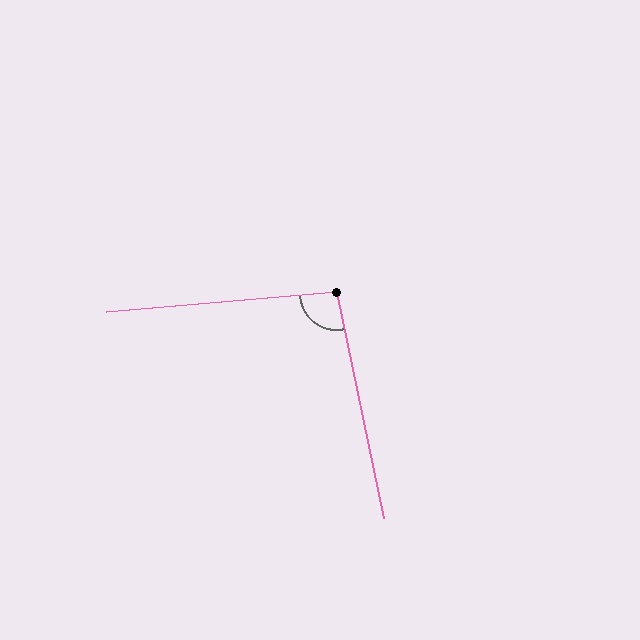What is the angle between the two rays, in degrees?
Approximately 97 degrees.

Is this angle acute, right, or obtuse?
It is obtuse.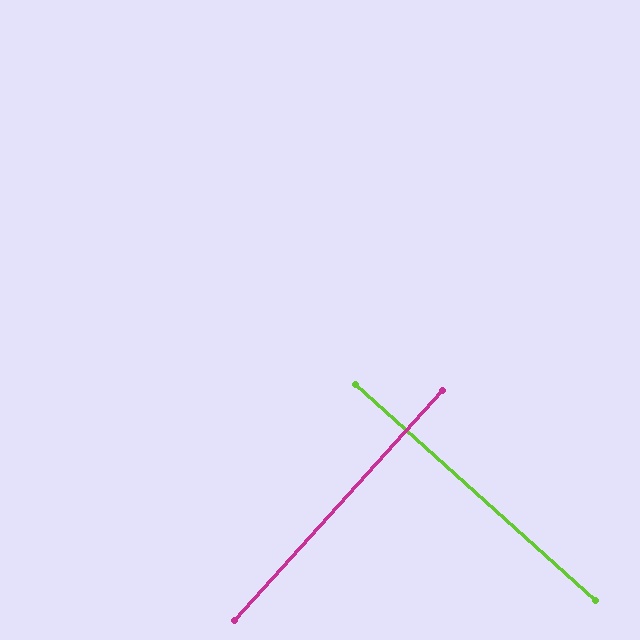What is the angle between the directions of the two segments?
Approximately 90 degrees.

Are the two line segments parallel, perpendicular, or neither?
Perpendicular — they meet at approximately 90°.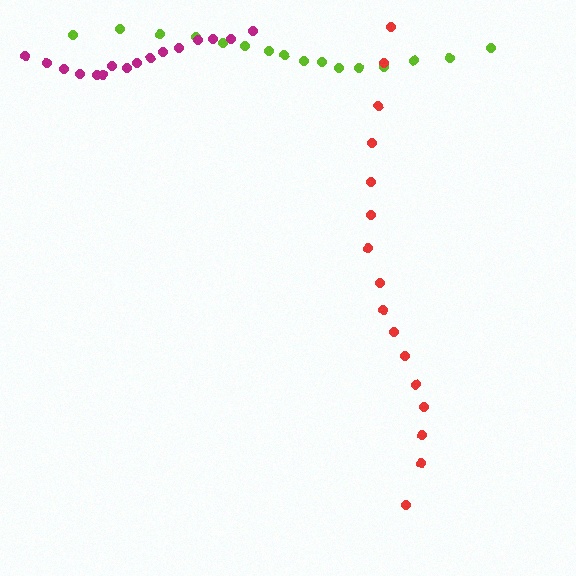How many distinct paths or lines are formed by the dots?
There are 3 distinct paths.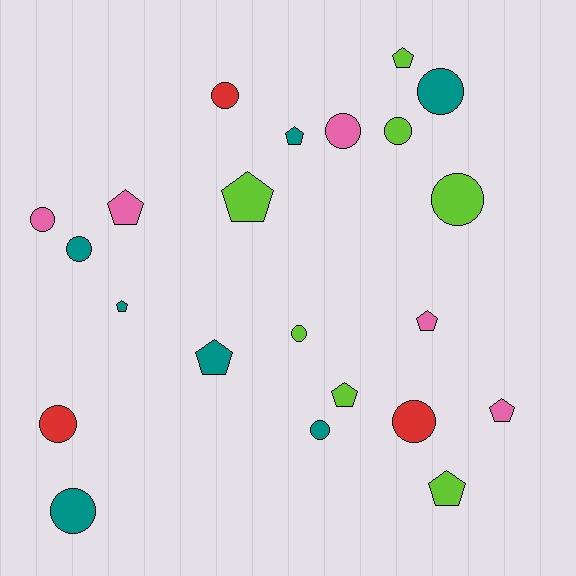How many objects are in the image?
There are 22 objects.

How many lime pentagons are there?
There are 4 lime pentagons.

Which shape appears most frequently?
Circle, with 12 objects.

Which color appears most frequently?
Lime, with 7 objects.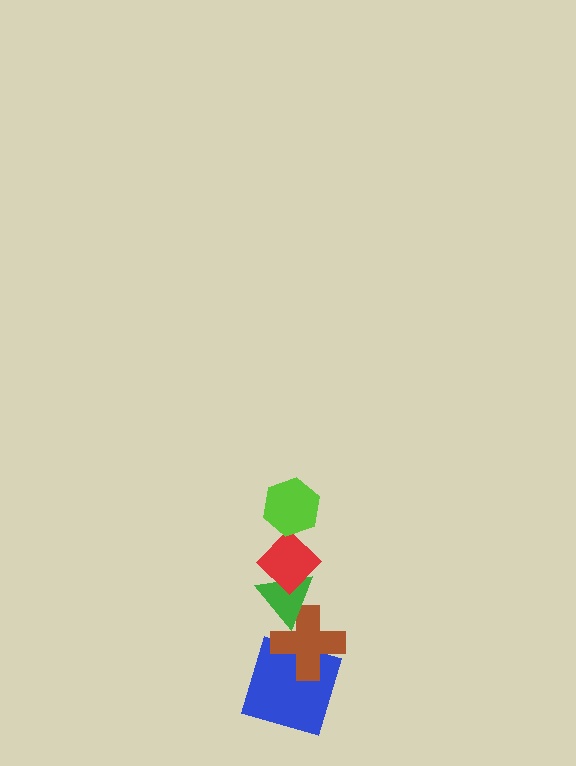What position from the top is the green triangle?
The green triangle is 3rd from the top.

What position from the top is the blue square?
The blue square is 5th from the top.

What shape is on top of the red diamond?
The lime hexagon is on top of the red diamond.